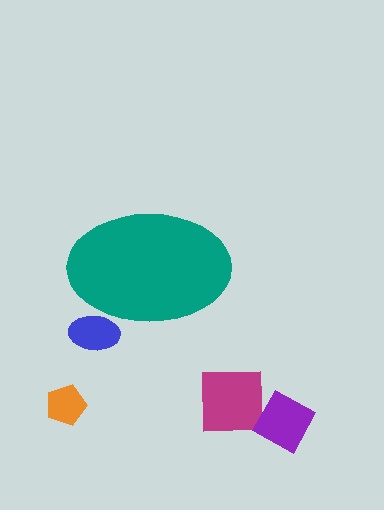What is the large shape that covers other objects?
A teal ellipse.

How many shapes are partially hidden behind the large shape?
1 shape is partially hidden.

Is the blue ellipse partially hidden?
Yes, the blue ellipse is partially hidden behind the teal ellipse.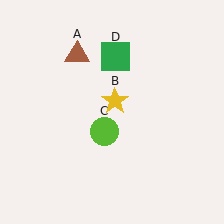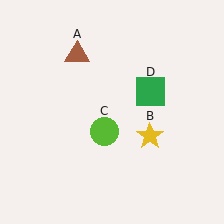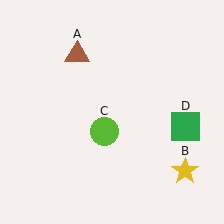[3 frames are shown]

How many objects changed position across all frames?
2 objects changed position: yellow star (object B), green square (object D).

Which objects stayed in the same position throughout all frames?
Brown triangle (object A) and lime circle (object C) remained stationary.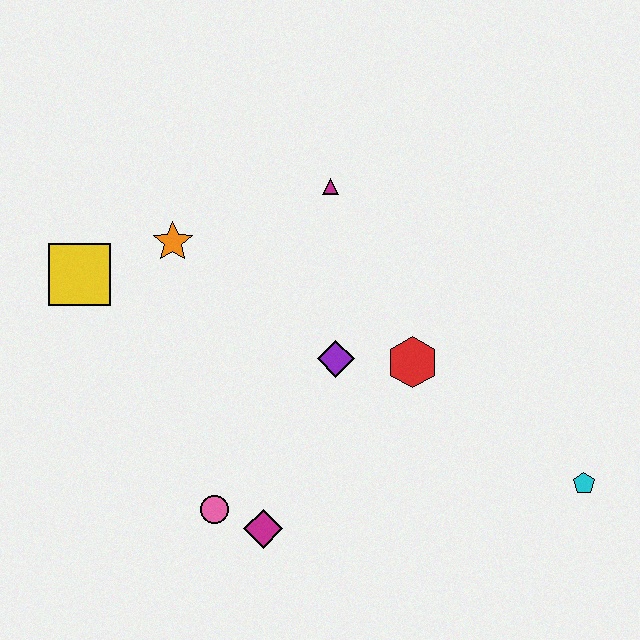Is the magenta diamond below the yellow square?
Yes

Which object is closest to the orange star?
The yellow square is closest to the orange star.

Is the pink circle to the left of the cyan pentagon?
Yes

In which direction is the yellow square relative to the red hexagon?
The yellow square is to the left of the red hexagon.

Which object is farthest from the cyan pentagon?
The yellow square is farthest from the cyan pentagon.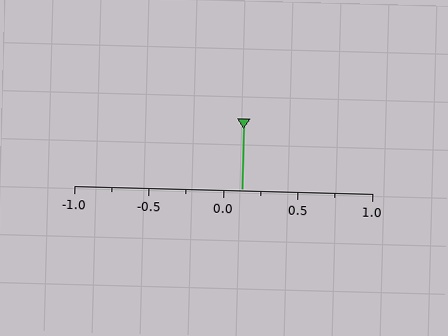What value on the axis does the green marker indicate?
The marker indicates approximately 0.12.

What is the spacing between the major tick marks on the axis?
The major ticks are spaced 0.5 apart.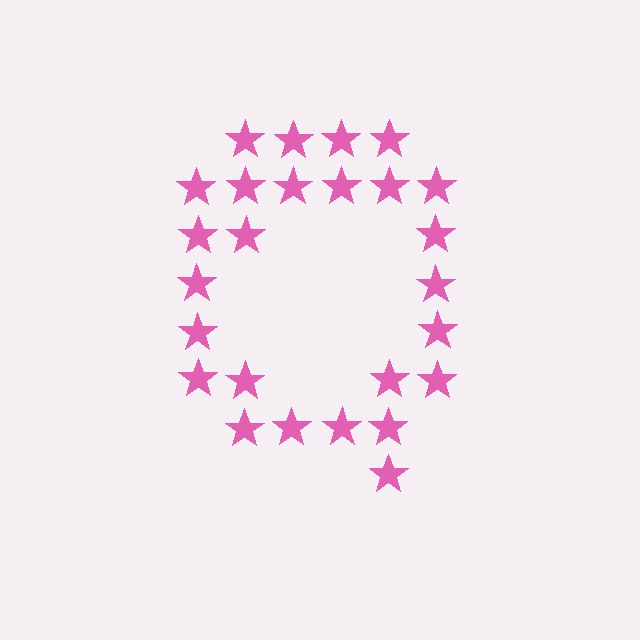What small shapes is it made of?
It is made of small stars.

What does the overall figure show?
The overall figure shows the letter Q.